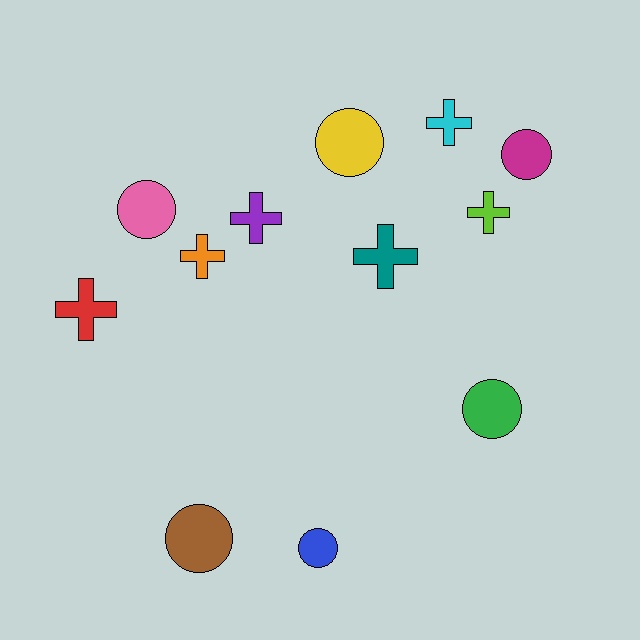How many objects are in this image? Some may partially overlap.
There are 12 objects.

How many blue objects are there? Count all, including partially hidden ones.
There is 1 blue object.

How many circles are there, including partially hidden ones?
There are 6 circles.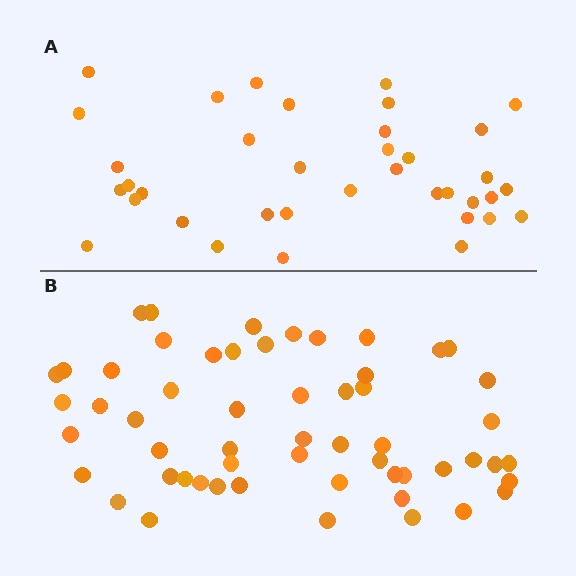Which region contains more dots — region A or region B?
Region B (the bottom region) has more dots.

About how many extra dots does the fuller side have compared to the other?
Region B has approximately 20 more dots than region A.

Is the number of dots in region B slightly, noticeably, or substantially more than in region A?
Region B has substantially more. The ratio is roughly 1.5 to 1.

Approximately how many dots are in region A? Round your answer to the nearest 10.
About 40 dots. (The exact count is 37, which rounds to 40.)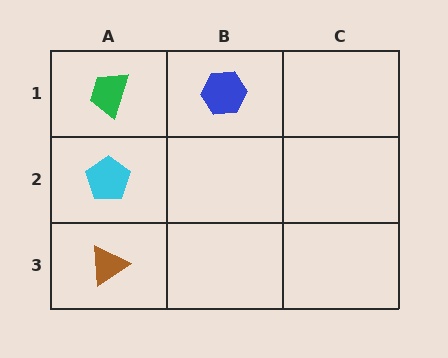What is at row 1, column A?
A green trapezoid.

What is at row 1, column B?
A blue hexagon.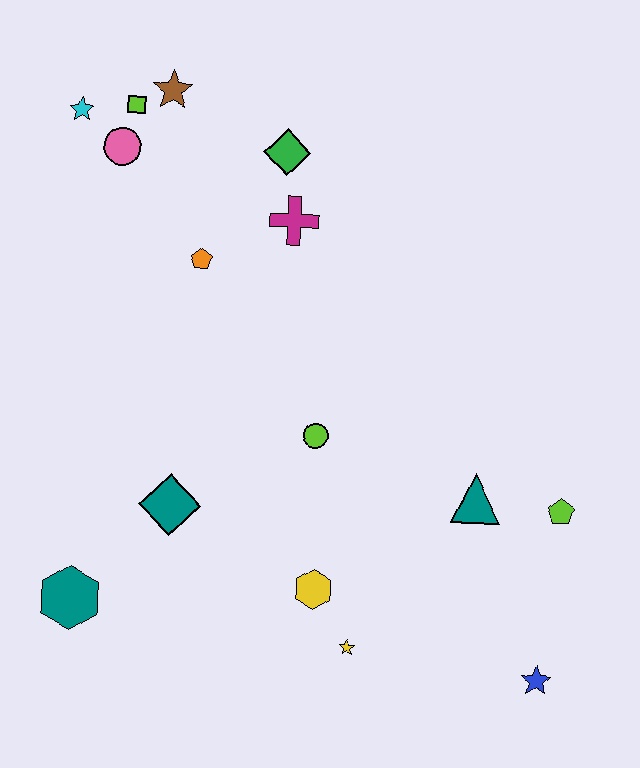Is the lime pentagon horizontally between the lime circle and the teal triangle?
No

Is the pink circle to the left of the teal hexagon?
No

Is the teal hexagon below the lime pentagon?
Yes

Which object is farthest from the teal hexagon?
The brown star is farthest from the teal hexagon.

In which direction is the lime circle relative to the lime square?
The lime circle is below the lime square.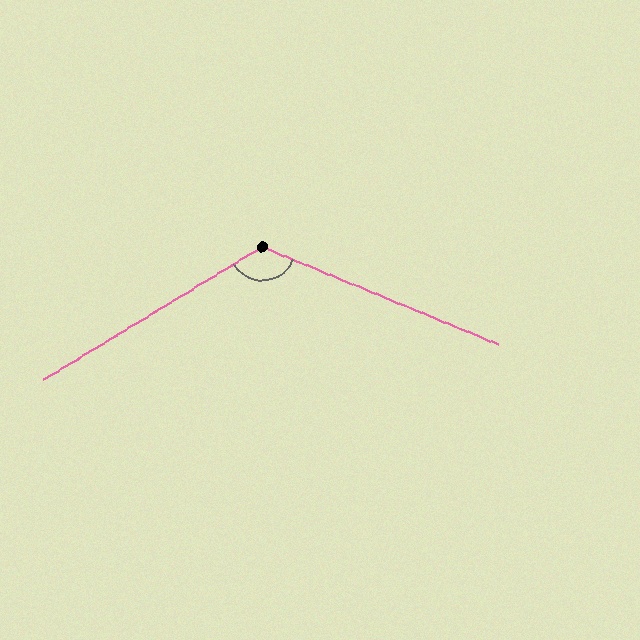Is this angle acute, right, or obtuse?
It is obtuse.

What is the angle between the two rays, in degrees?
Approximately 126 degrees.